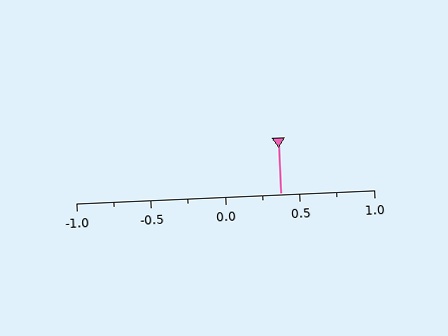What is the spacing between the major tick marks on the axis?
The major ticks are spaced 0.5 apart.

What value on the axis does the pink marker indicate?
The marker indicates approximately 0.38.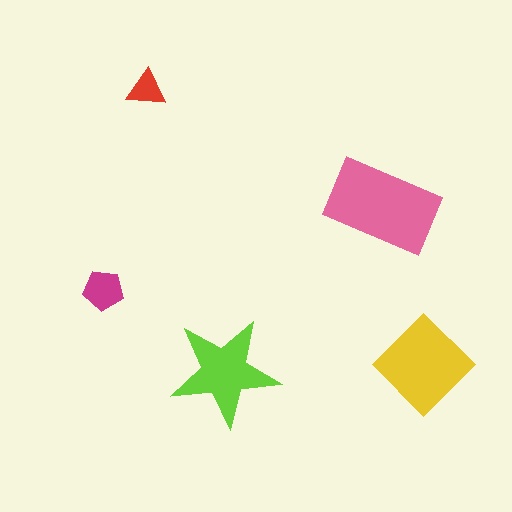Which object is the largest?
The pink rectangle.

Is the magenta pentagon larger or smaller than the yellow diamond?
Smaller.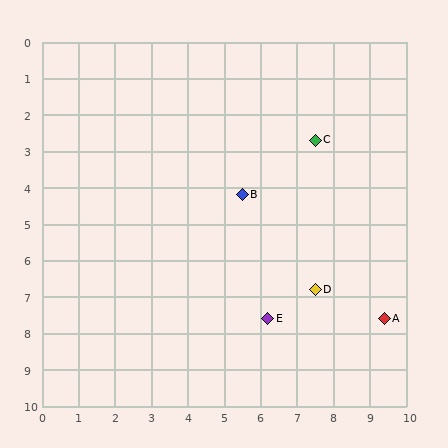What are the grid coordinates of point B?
Point B is at approximately (5.5, 4.2).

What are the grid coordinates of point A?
Point A is at approximately (9.4, 7.6).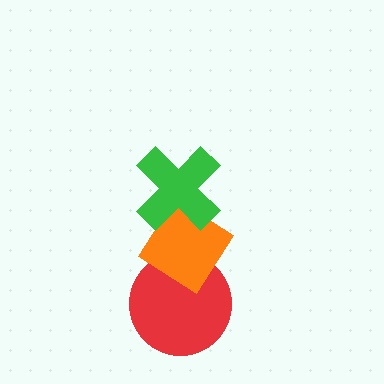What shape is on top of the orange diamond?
The green cross is on top of the orange diamond.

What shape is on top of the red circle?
The orange diamond is on top of the red circle.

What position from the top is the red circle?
The red circle is 3rd from the top.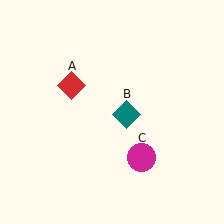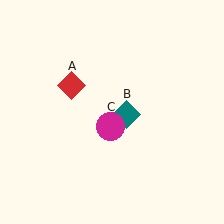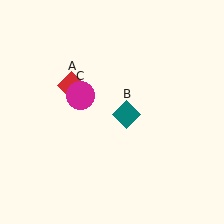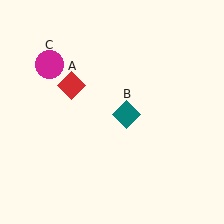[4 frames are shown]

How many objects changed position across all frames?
1 object changed position: magenta circle (object C).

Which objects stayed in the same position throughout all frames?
Red diamond (object A) and teal diamond (object B) remained stationary.